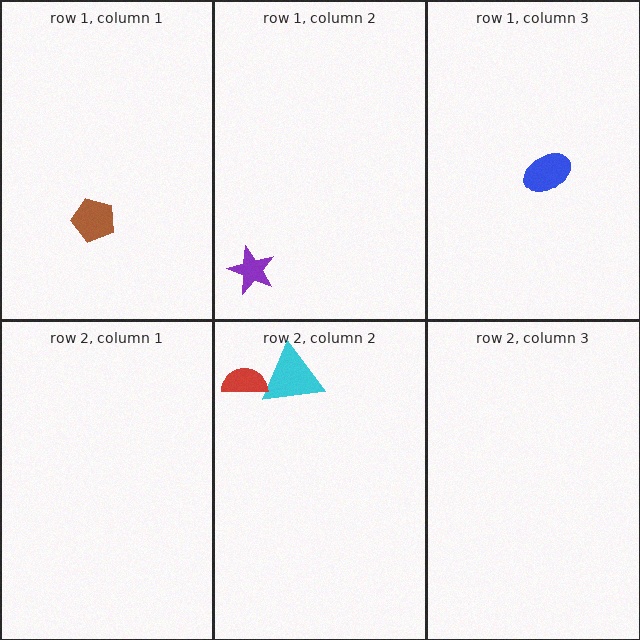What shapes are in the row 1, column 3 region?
The blue ellipse.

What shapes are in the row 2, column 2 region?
The cyan triangle, the red semicircle.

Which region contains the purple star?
The row 1, column 2 region.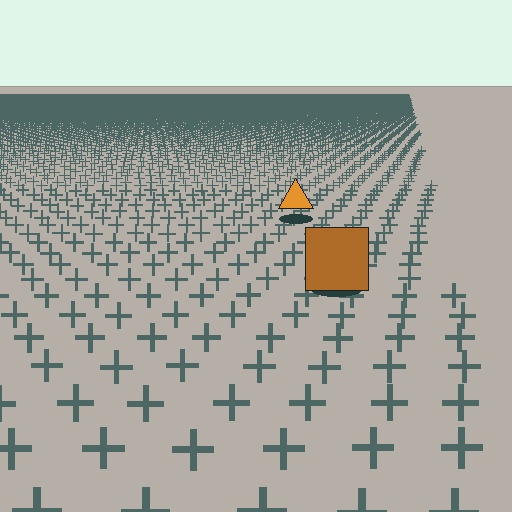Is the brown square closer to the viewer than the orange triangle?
Yes. The brown square is closer — you can tell from the texture gradient: the ground texture is coarser near it.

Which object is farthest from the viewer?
The orange triangle is farthest from the viewer. It appears smaller and the ground texture around it is denser.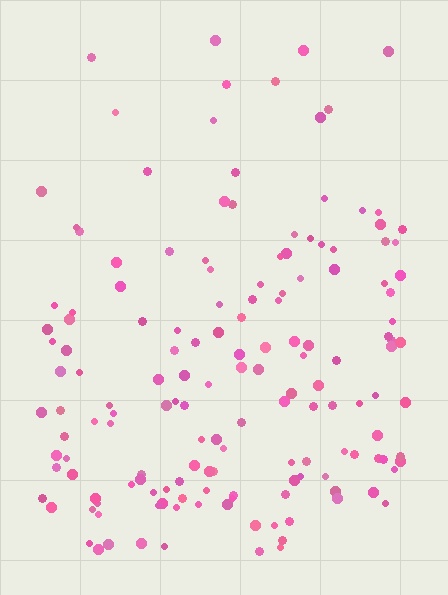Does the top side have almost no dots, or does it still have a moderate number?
Still a moderate number, just noticeably fewer than the bottom.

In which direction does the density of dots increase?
From top to bottom, with the bottom side densest.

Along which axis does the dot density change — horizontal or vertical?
Vertical.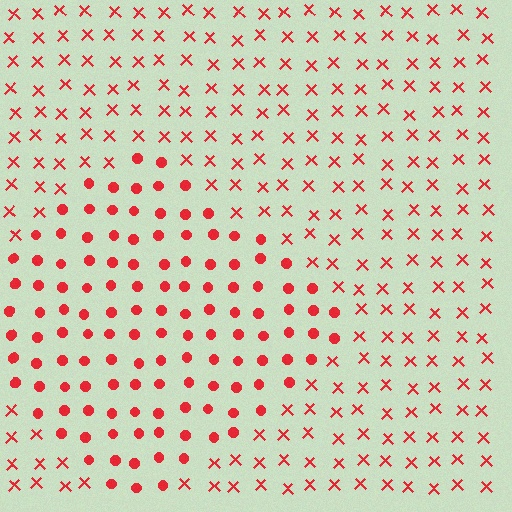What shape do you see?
I see a diamond.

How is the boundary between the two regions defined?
The boundary is defined by a change in element shape: circles inside vs. X marks outside. All elements share the same color and spacing.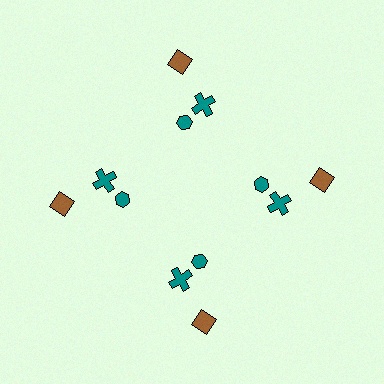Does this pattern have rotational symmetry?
Yes, this pattern has 4-fold rotational symmetry. It looks the same after rotating 90 degrees around the center.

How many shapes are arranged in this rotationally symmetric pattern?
There are 12 shapes, arranged in 4 groups of 3.